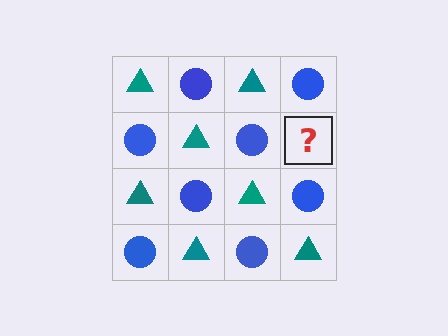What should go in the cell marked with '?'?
The missing cell should contain a teal triangle.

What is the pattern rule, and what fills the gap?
The rule is that it alternates teal triangle and blue circle in a checkerboard pattern. The gap should be filled with a teal triangle.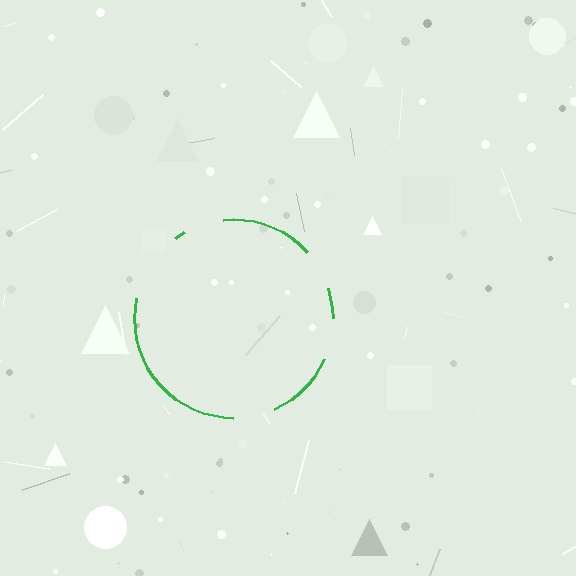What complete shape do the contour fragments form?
The contour fragments form a circle.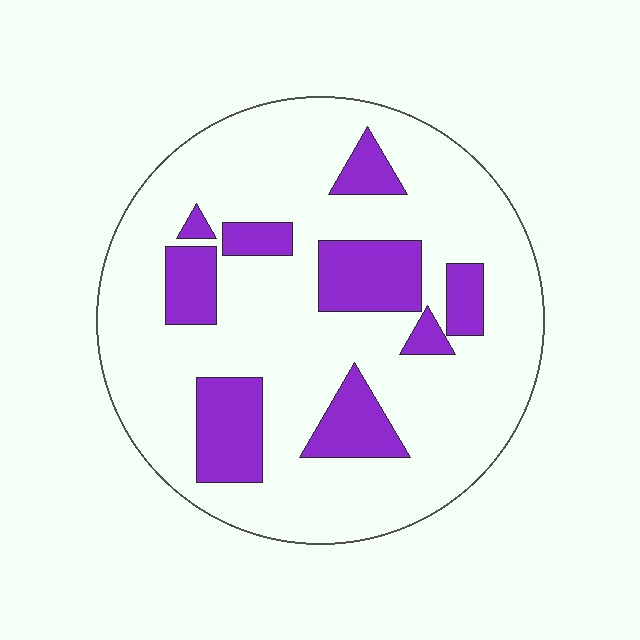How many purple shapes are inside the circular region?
9.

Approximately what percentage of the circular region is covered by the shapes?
Approximately 20%.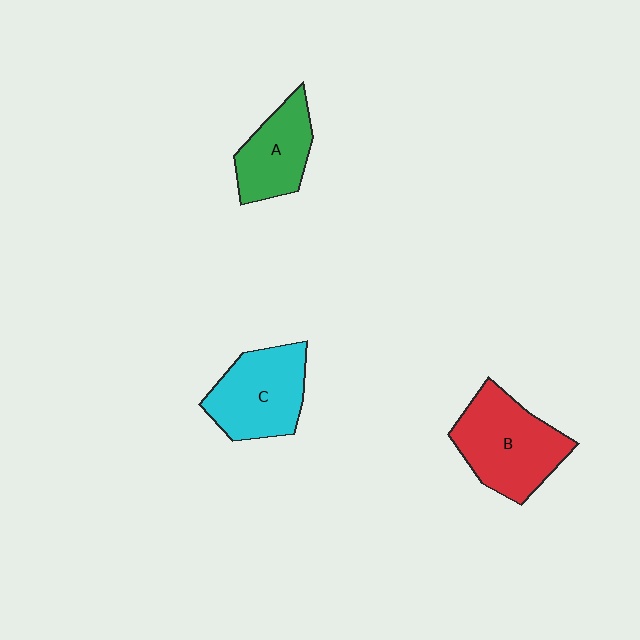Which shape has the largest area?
Shape B (red).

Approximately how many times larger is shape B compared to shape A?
Approximately 1.5 times.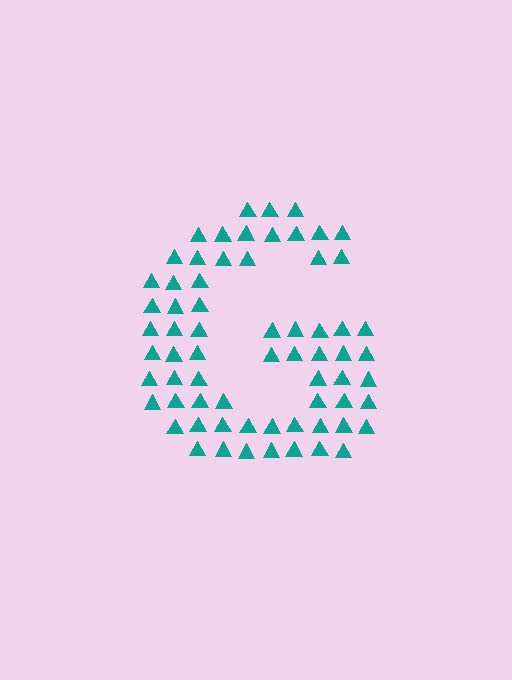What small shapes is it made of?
It is made of small triangles.